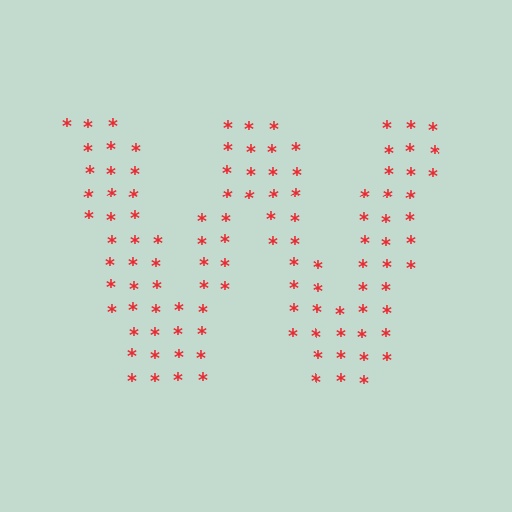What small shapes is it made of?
It is made of small asterisks.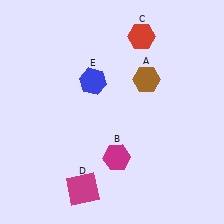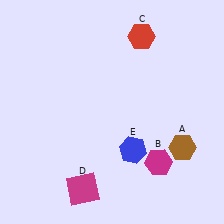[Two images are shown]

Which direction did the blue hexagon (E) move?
The blue hexagon (E) moved down.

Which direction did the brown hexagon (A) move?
The brown hexagon (A) moved down.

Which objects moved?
The objects that moved are: the brown hexagon (A), the magenta hexagon (B), the blue hexagon (E).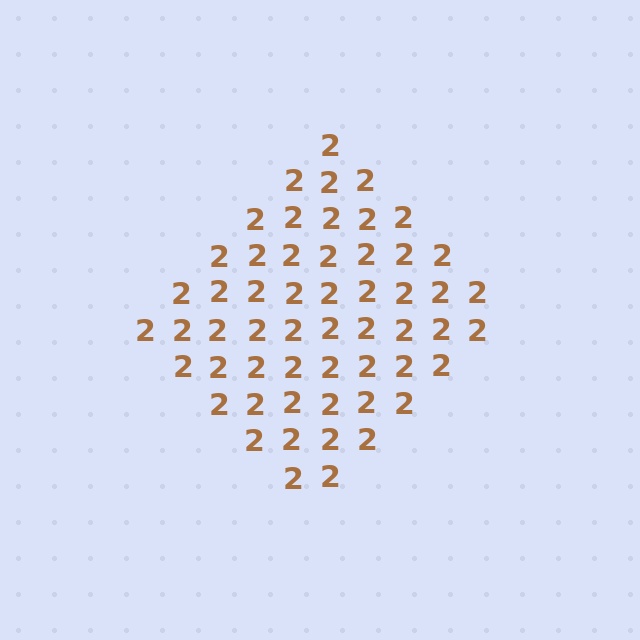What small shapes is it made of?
It is made of small digit 2's.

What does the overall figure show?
The overall figure shows a diamond.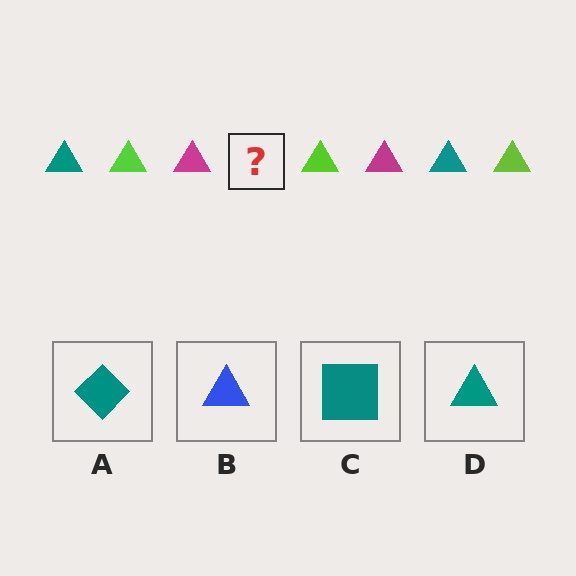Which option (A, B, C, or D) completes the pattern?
D.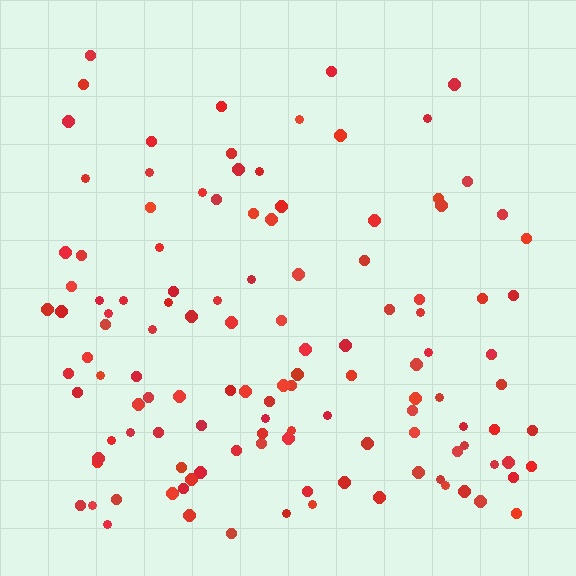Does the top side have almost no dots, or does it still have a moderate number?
Still a moderate number, just noticeably fewer than the bottom.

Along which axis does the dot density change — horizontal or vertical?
Vertical.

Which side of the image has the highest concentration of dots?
The bottom.